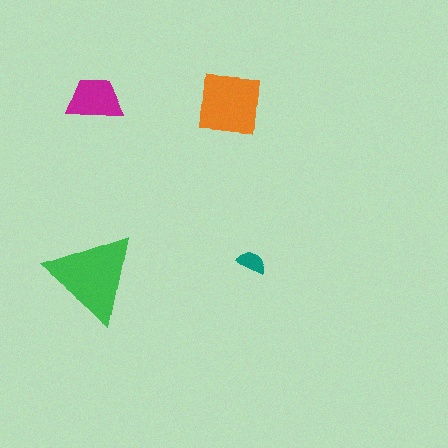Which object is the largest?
The green triangle.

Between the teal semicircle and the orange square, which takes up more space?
The orange square.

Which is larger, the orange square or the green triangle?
The green triangle.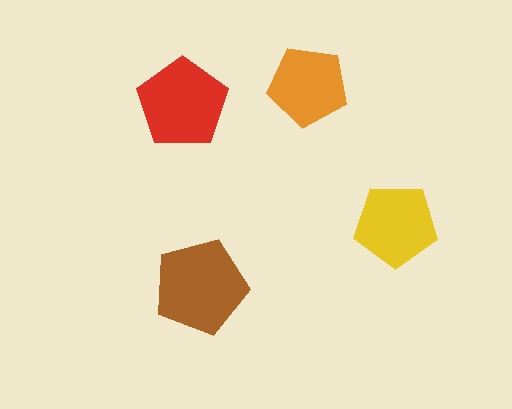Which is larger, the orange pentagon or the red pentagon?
The red one.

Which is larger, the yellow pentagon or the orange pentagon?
The yellow one.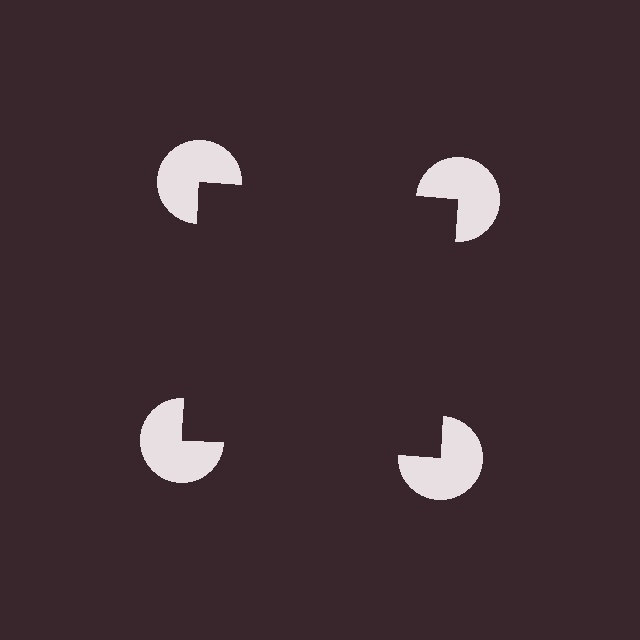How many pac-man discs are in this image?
There are 4 — one at each vertex of the illusory square.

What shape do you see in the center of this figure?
An illusory square — its edges are inferred from the aligned wedge cuts in the pac-man discs, not physically drawn.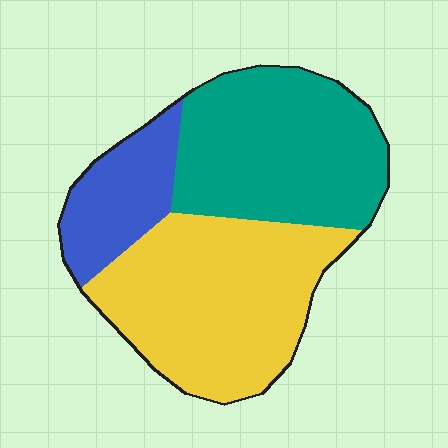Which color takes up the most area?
Yellow, at roughly 45%.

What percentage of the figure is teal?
Teal covers 39% of the figure.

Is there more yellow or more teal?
Yellow.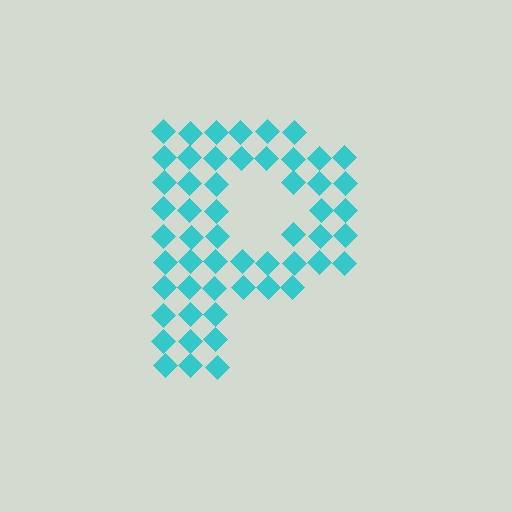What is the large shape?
The large shape is the letter P.